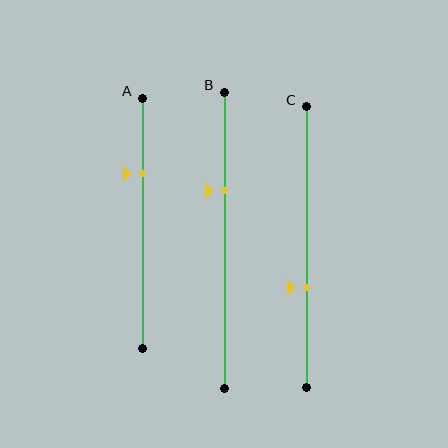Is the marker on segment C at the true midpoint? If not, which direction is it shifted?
No, the marker on segment C is shifted downward by about 15% of the segment length.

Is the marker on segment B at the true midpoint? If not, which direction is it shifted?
No, the marker on segment B is shifted upward by about 17% of the segment length.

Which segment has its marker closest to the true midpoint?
Segment C has its marker closest to the true midpoint.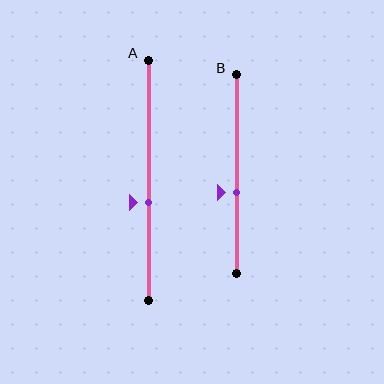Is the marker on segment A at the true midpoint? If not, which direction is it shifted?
No, the marker on segment A is shifted downward by about 9% of the segment length.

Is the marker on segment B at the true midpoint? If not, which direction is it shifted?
No, the marker on segment B is shifted downward by about 9% of the segment length.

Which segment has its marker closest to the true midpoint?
Segment B has its marker closest to the true midpoint.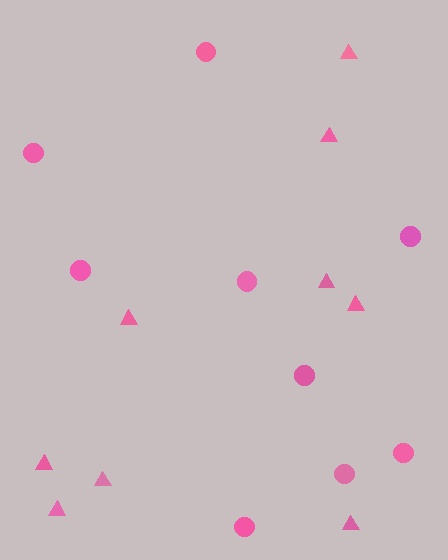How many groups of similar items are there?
There are 2 groups: one group of circles (9) and one group of triangles (9).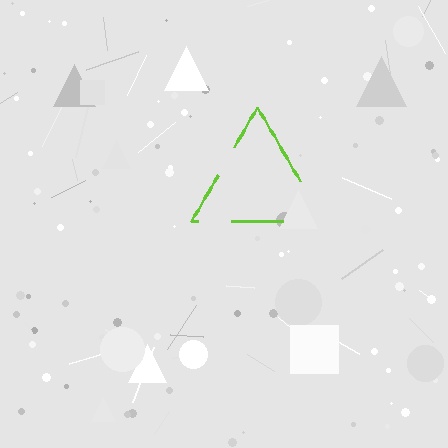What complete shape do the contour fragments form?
The contour fragments form a triangle.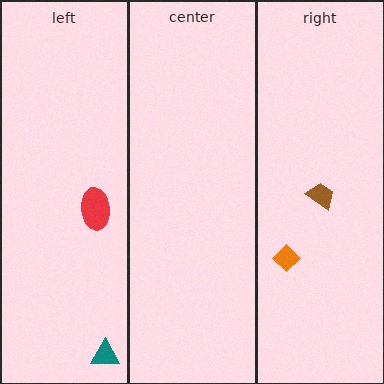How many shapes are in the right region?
2.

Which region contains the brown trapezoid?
The right region.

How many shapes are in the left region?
2.